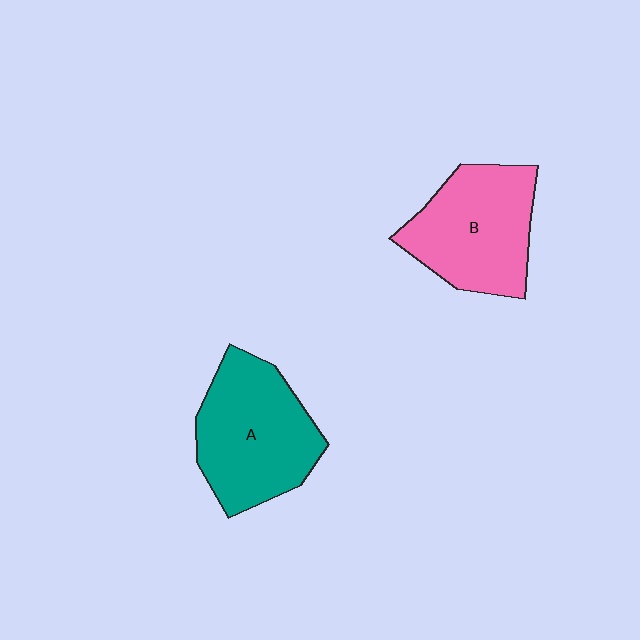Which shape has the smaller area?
Shape B (pink).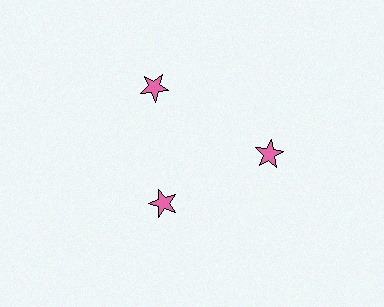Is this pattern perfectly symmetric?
No. The 3 pink stars are arranged in a ring, but one element near the 7 o'clock position is pulled inward toward the center, breaking the 3-fold rotational symmetry.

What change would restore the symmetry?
The symmetry would be restored by moving it outward, back onto the ring so that all 3 stars sit at equal angles and equal distance from the center.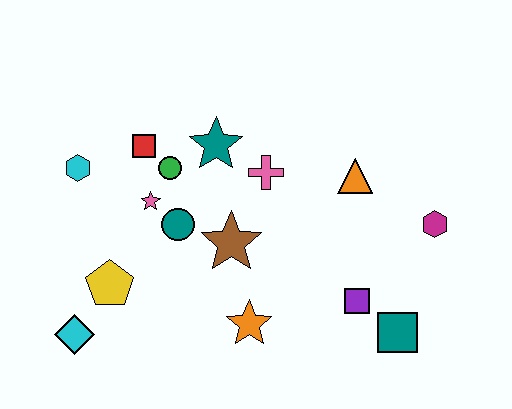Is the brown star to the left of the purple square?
Yes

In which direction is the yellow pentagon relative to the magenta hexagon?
The yellow pentagon is to the left of the magenta hexagon.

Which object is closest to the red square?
The green circle is closest to the red square.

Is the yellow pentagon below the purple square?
No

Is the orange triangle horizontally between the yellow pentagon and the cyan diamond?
No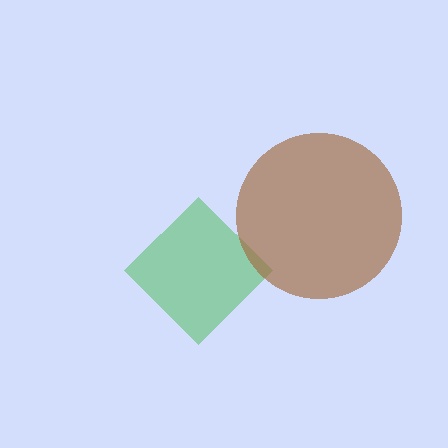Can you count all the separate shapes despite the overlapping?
Yes, there are 2 separate shapes.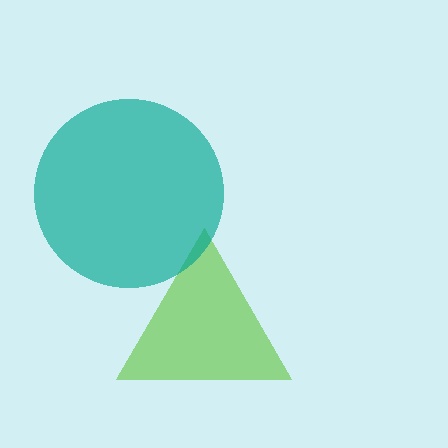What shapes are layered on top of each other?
The layered shapes are: a lime triangle, a teal circle.